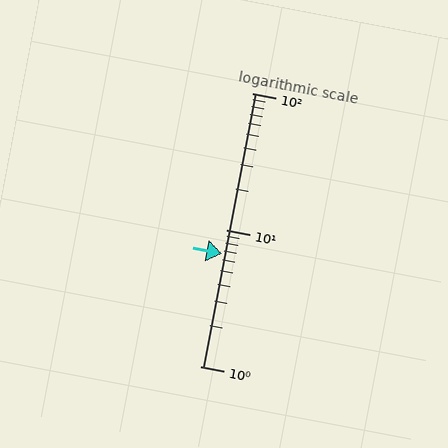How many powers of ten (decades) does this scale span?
The scale spans 2 decades, from 1 to 100.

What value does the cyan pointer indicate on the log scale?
The pointer indicates approximately 6.7.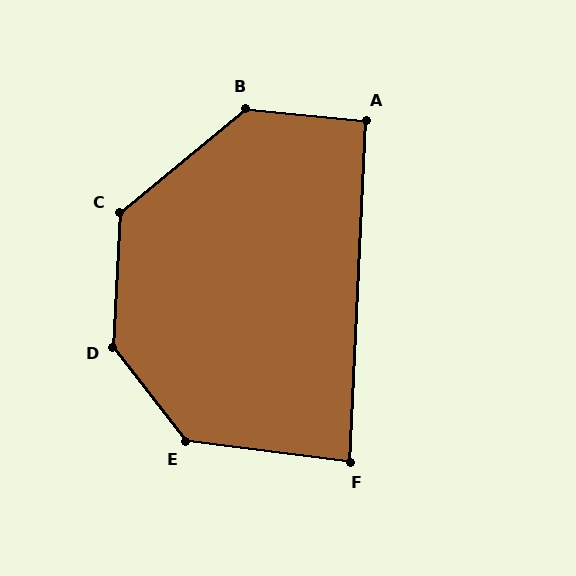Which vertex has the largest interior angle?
D, at approximately 140 degrees.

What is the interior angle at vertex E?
Approximately 135 degrees (obtuse).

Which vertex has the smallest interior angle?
F, at approximately 86 degrees.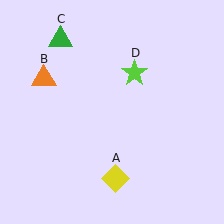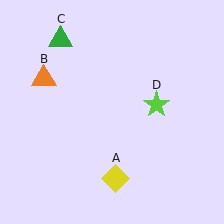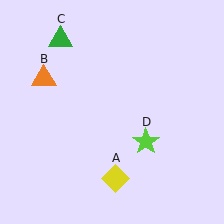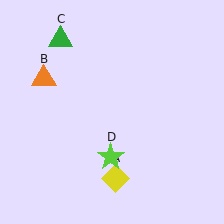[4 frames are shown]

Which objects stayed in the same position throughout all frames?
Yellow diamond (object A) and orange triangle (object B) and green triangle (object C) remained stationary.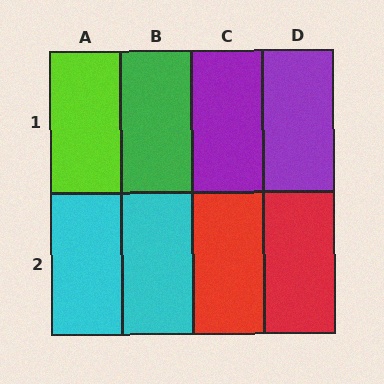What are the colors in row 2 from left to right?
Cyan, cyan, red, red.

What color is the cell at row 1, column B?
Green.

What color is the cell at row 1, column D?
Purple.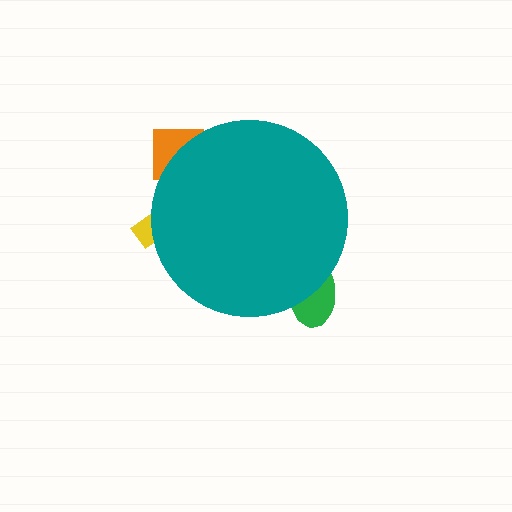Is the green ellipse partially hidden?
Yes, the green ellipse is partially hidden behind the teal circle.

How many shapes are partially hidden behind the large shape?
3 shapes are partially hidden.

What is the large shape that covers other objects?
A teal circle.